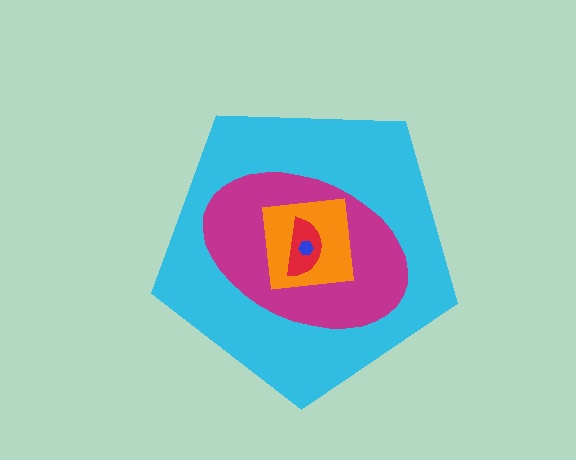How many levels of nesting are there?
5.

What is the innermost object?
The blue hexagon.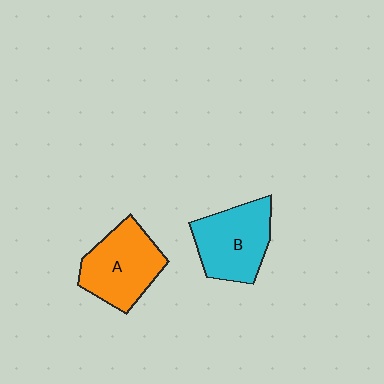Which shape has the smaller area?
Shape B (cyan).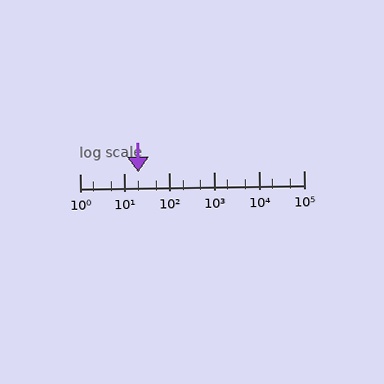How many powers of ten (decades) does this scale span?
The scale spans 5 decades, from 1 to 100000.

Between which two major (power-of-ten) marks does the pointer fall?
The pointer is between 10 and 100.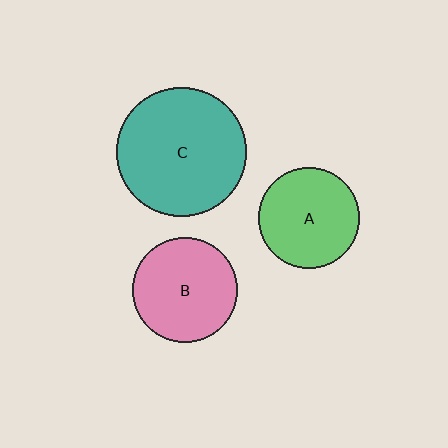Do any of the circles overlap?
No, none of the circles overlap.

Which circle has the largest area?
Circle C (teal).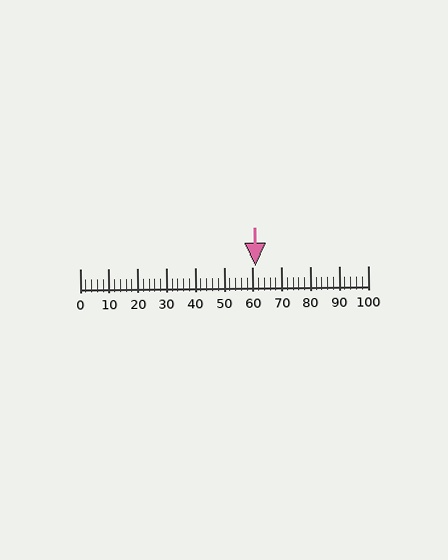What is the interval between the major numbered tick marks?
The major tick marks are spaced 10 units apart.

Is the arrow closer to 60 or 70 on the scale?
The arrow is closer to 60.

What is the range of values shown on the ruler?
The ruler shows values from 0 to 100.